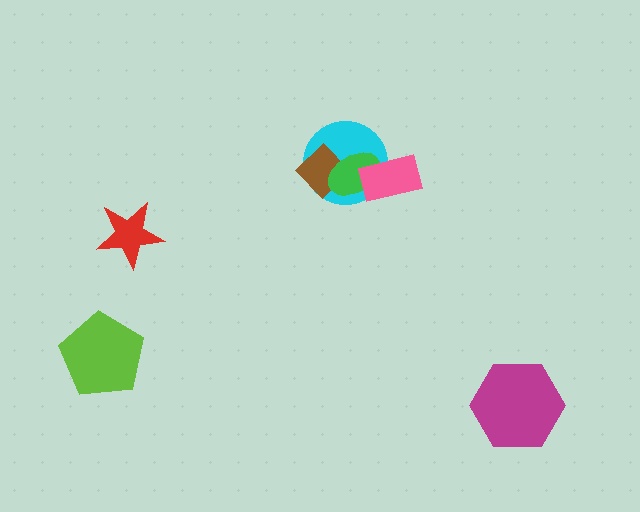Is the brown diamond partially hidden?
Yes, it is partially covered by another shape.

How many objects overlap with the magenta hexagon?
0 objects overlap with the magenta hexagon.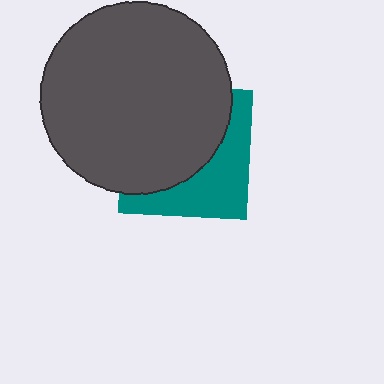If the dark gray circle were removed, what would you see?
You would see the complete teal square.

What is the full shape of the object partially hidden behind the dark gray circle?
The partially hidden object is a teal square.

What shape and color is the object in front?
The object in front is a dark gray circle.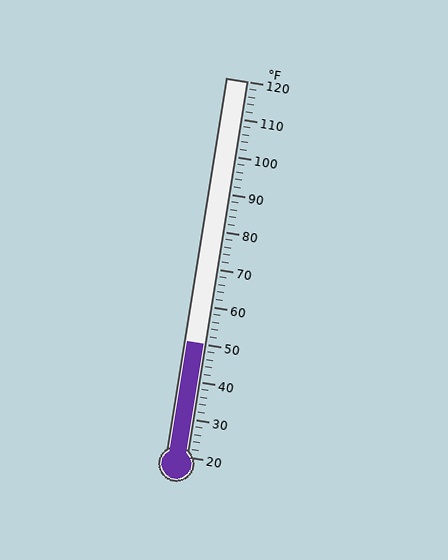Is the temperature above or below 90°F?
The temperature is below 90°F.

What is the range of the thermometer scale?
The thermometer scale ranges from 20°F to 120°F.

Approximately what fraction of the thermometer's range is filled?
The thermometer is filled to approximately 30% of its range.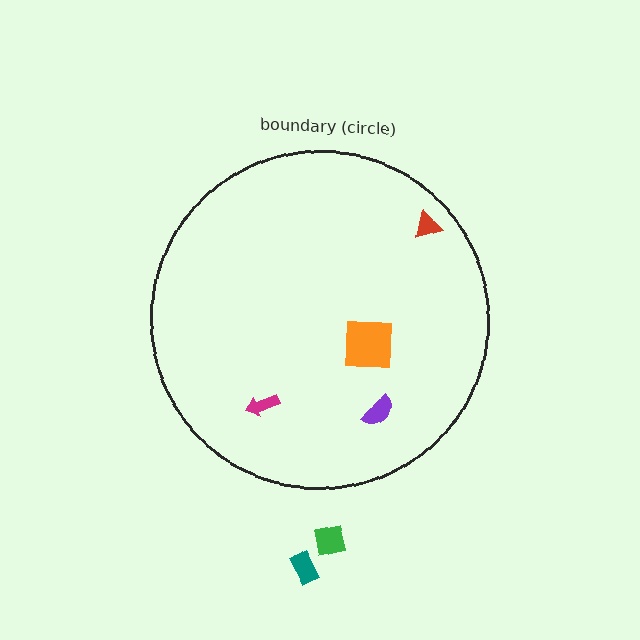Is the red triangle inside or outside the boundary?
Inside.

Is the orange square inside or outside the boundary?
Inside.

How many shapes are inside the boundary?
4 inside, 2 outside.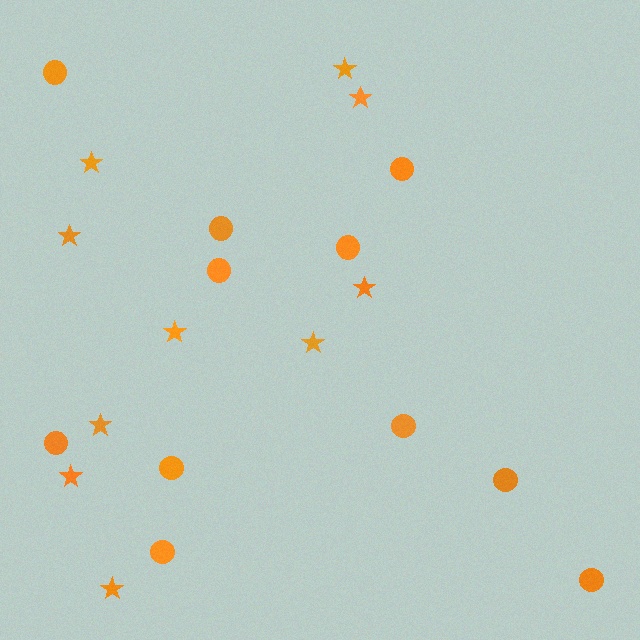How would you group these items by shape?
There are 2 groups: one group of circles (11) and one group of stars (10).